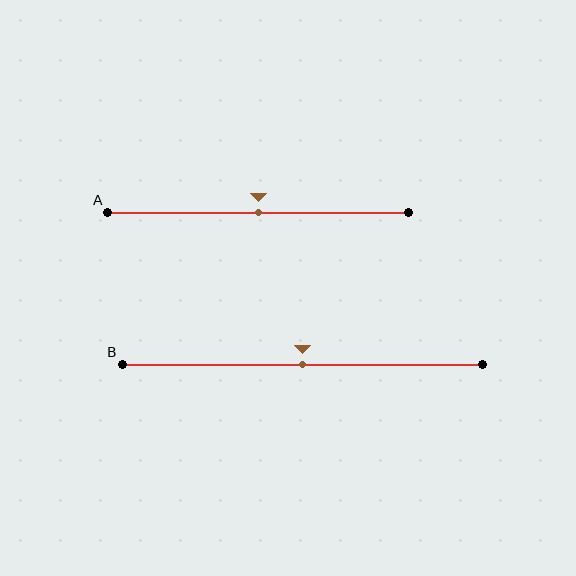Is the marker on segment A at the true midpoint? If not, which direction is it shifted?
Yes, the marker on segment A is at the true midpoint.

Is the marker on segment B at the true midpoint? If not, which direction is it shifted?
Yes, the marker on segment B is at the true midpoint.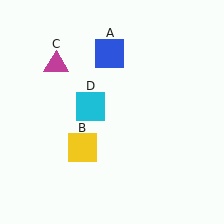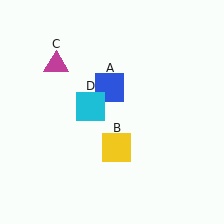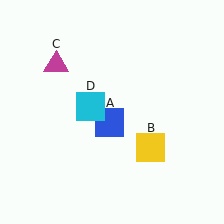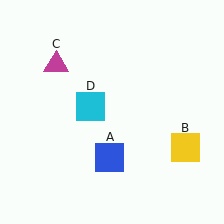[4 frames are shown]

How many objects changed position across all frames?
2 objects changed position: blue square (object A), yellow square (object B).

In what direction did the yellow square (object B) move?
The yellow square (object B) moved right.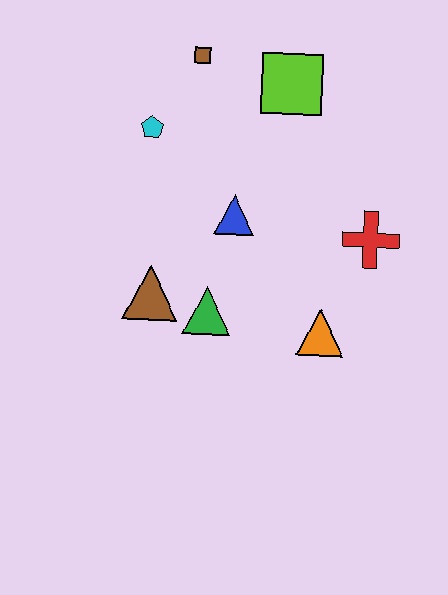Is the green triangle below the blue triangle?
Yes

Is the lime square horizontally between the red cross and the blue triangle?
Yes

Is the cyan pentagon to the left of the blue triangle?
Yes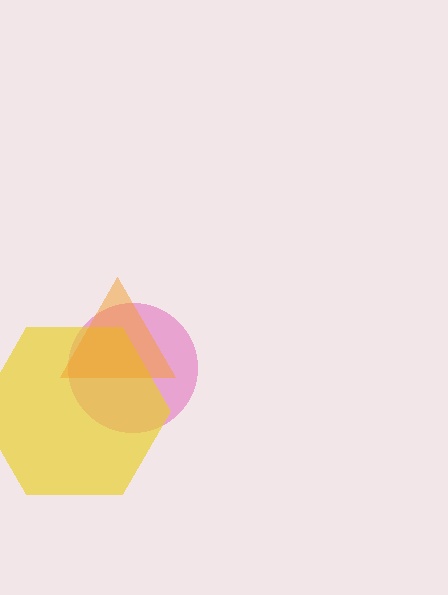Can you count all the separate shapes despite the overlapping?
Yes, there are 3 separate shapes.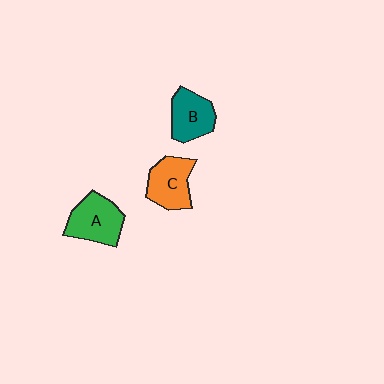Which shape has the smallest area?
Shape B (teal).